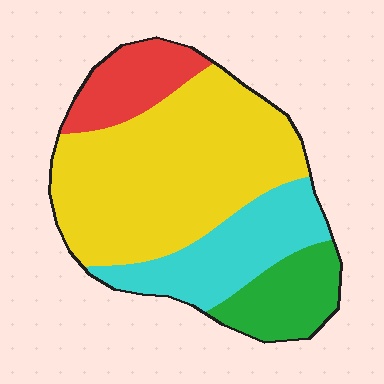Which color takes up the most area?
Yellow, at roughly 55%.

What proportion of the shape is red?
Red takes up about one eighth (1/8) of the shape.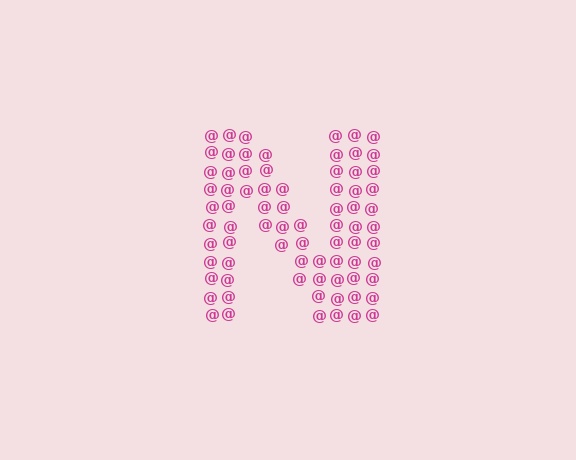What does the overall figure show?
The overall figure shows the letter N.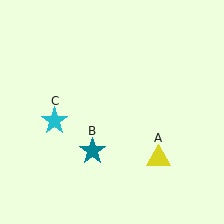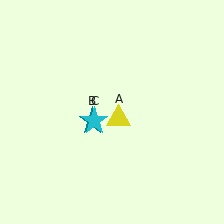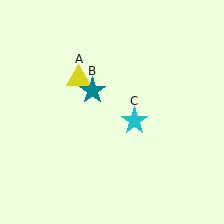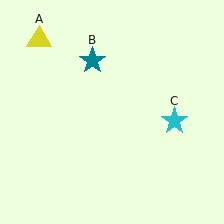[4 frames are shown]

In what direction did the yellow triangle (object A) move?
The yellow triangle (object A) moved up and to the left.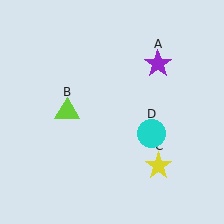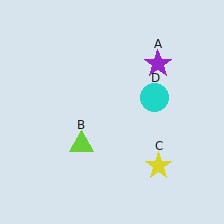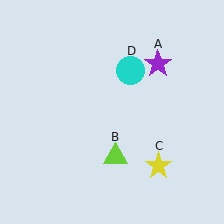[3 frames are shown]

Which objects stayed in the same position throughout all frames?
Purple star (object A) and yellow star (object C) remained stationary.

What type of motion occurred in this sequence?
The lime triangle (object B), cyan circle (object D) rotated counterclockwise around the center of the scene.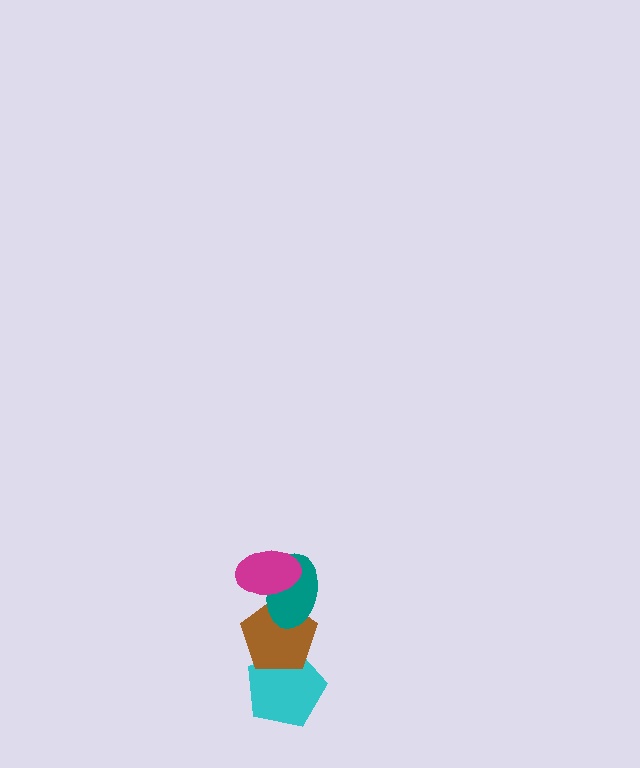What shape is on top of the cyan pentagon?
The brown pentagon is on top of the cyan pentagon.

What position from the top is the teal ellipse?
The teal ellipse is 2nd from the top.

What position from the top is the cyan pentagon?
The cyan pentagon is 4th from the top.